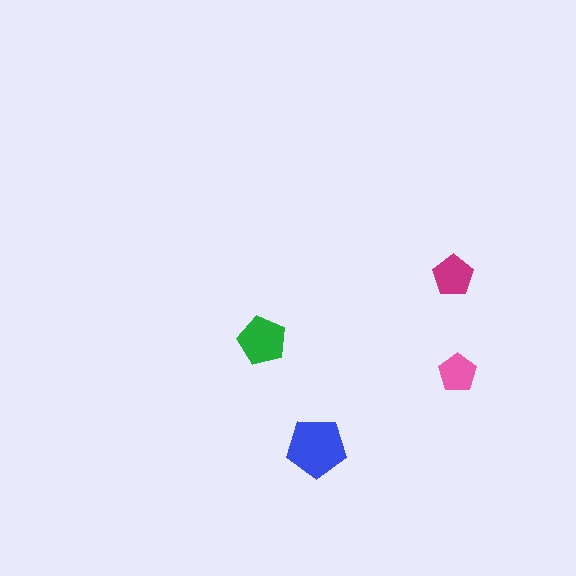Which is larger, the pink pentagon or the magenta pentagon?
The magenta one.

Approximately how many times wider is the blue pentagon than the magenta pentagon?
About 1.5 times wider.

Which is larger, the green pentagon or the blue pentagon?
The blue one.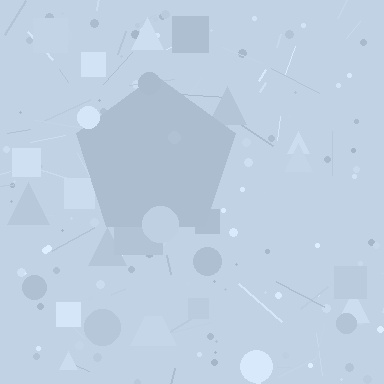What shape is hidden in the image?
A pentagon is hidden in the image.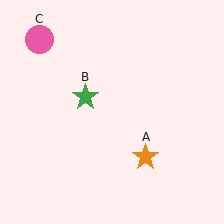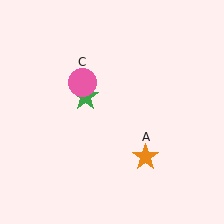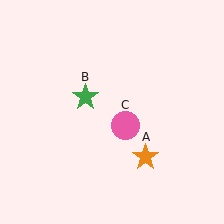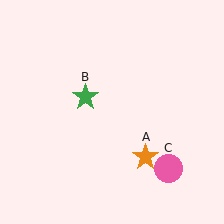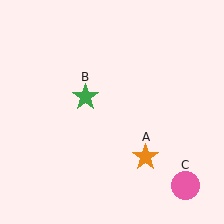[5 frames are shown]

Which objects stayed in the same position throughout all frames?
Orange star (object A) and green star (object B) remained stationary.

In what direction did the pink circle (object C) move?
The pink circle (object C) moved down and to the right.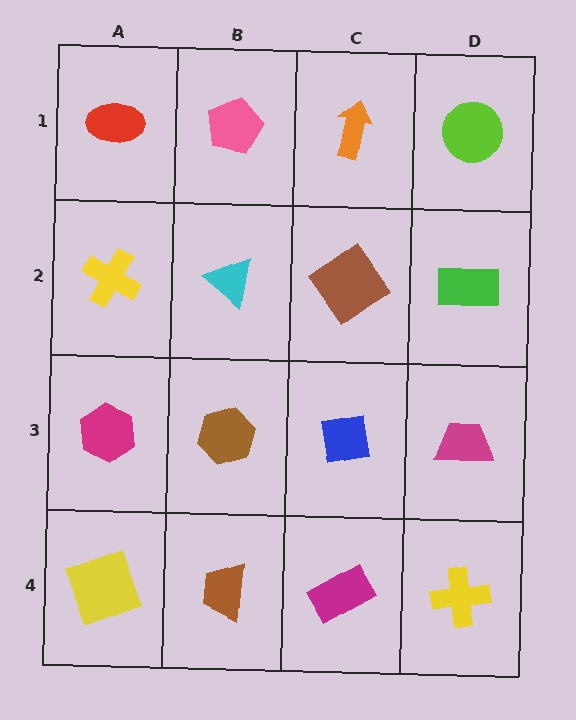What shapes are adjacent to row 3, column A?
A yellow cross (row 2, column A), a yellow square (row 4, column A), a brown hexagon (row 3, column B).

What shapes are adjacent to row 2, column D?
A lime circle (row 1, column D), a magenta trapezoid (row 3, column D), a brown diamond (row 2, column C).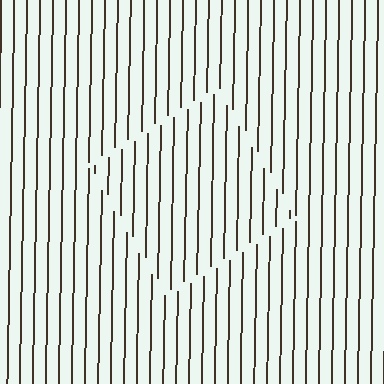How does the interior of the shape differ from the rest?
The interior of the shape contains the same grating, shifted by half a period — the contour is defined by the phase discontinuity where line-ends from the inner and outer gratings abut.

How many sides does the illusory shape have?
4 sides — the line-ends trace a square.